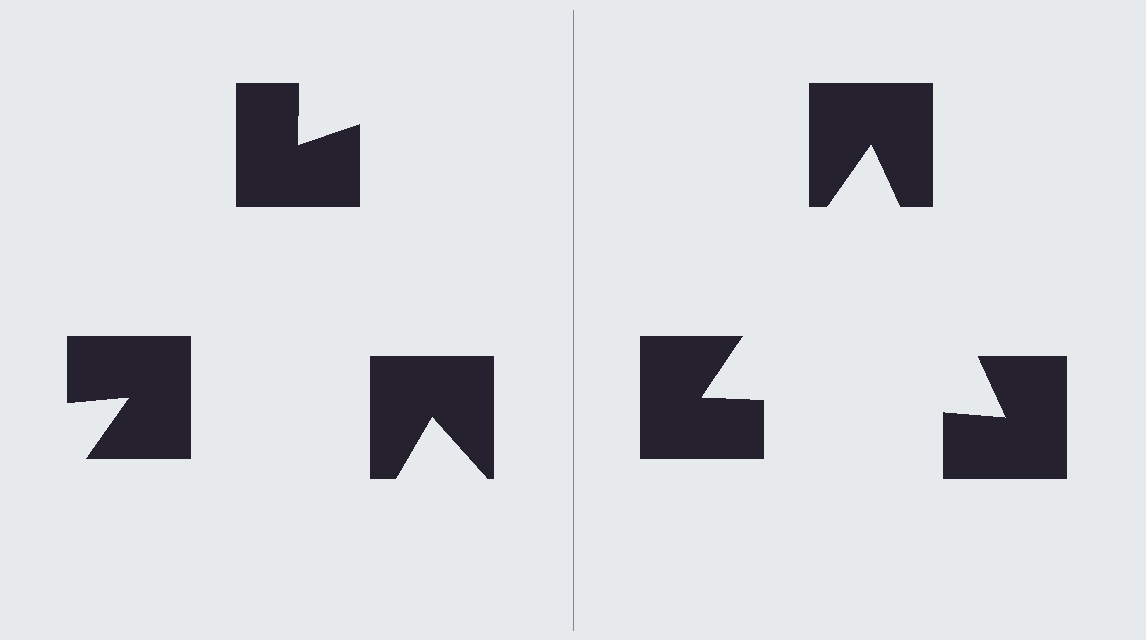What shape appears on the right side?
An illusory triangle.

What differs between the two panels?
The notched squares are positioned identically on both sides; only the wedge orientations differ. On the right they align to a triangle; on the left they are misaligned.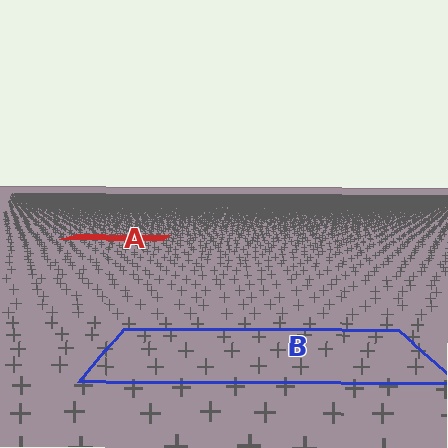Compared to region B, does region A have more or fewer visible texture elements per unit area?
Region A has more texture elements per unit area — they are packed more densely because it is farther away.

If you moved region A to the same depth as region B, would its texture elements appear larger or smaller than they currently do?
They would appear larger. At a closer depth, the same texture elements are projected at a bigger on-screen size.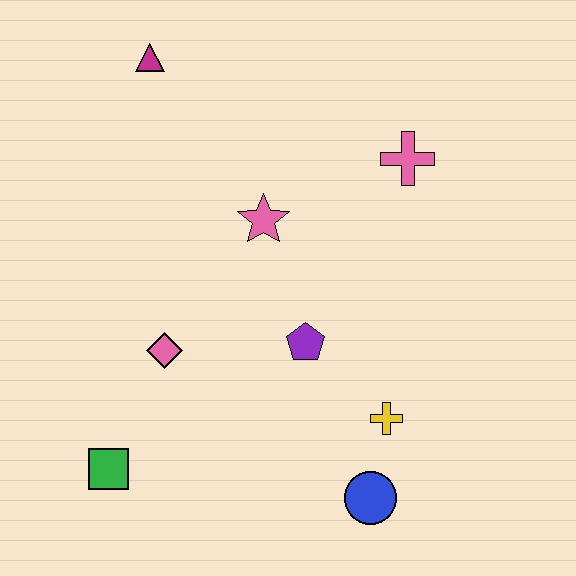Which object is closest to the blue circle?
The yellow cross is closest to the blue circle.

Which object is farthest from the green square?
The pink cross is farthest from the green square.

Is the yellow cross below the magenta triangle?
Yes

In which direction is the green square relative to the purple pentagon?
The green square is to the left of the purple pentagon.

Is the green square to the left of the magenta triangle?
Yes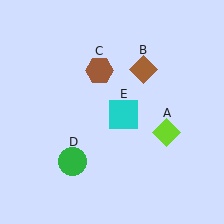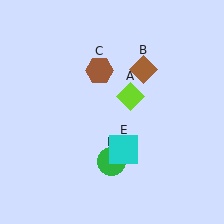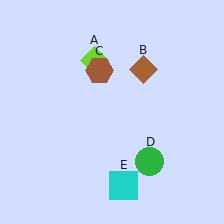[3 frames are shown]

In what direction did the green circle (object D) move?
The green circle (object D) moved right.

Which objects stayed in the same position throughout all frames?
Brown diamond (object B) and brown hexagon (object C) remained stationary.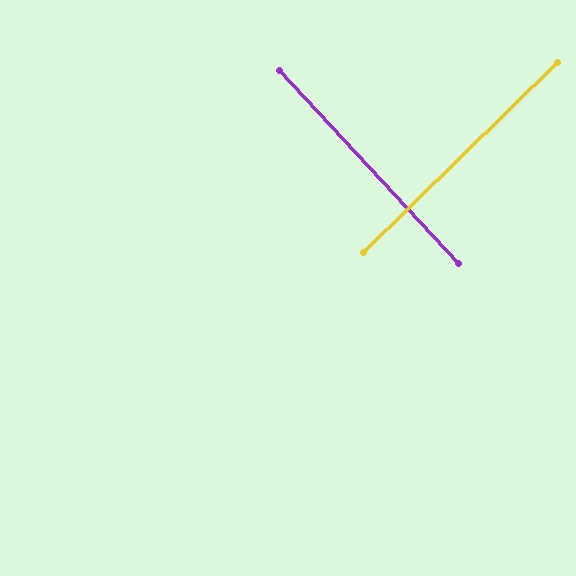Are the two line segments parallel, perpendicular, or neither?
Perpendicular — they meet at approximately 88°.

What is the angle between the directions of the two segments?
Approximately 88 degrees.